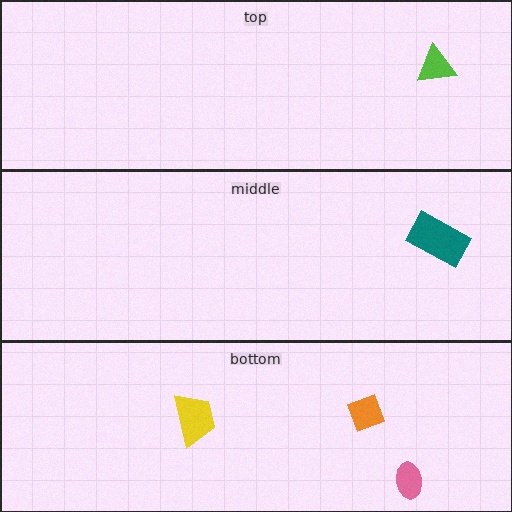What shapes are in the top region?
The lime triangle.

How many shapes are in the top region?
1.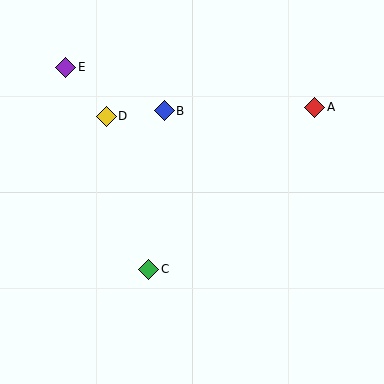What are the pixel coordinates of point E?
Point E is at (66, 67).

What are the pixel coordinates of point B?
Point B is at (164, 111).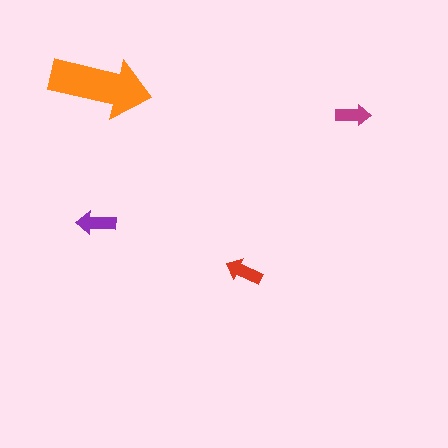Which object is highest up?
The orange arrow is topmost.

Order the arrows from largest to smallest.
the orange one, the purple one, the red one, the magenta one.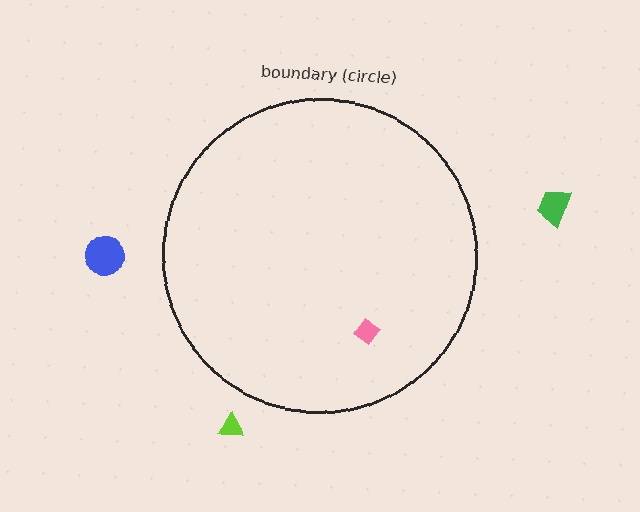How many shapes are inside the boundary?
1 inside, 3 outside.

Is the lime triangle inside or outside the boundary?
Outside.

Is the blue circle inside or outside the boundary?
Outside.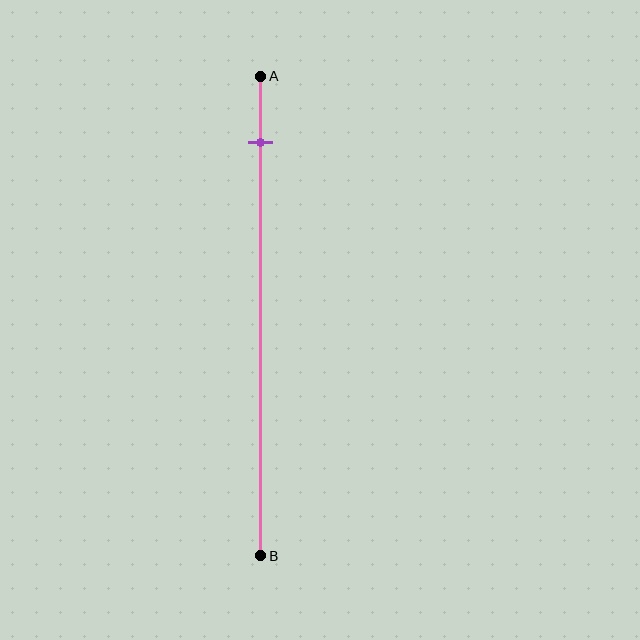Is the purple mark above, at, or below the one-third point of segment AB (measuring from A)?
The purple mark is above the one-third point of segment AB.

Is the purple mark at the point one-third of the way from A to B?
No, the mark is at about 15% from A, not at the 33% one-third point.